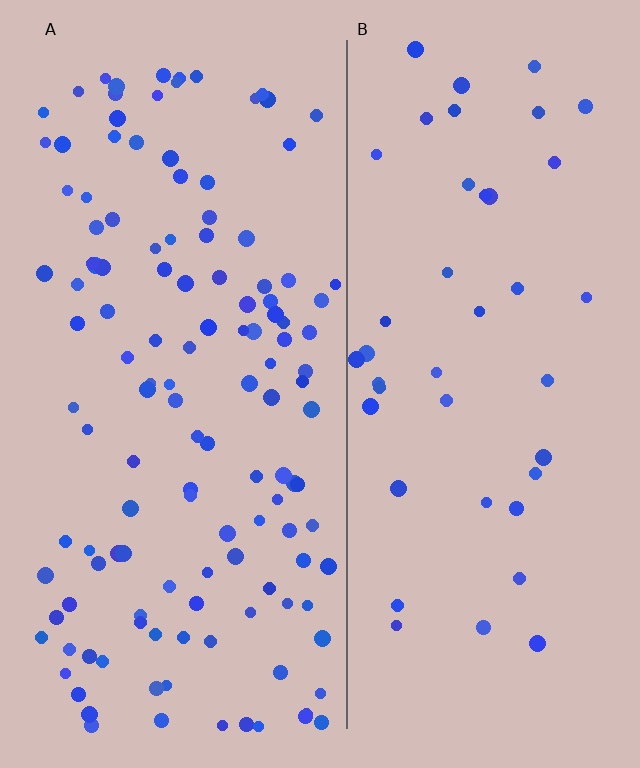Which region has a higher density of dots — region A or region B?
A (the left).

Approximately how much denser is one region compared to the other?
Approximately 2.9× — region A over region B.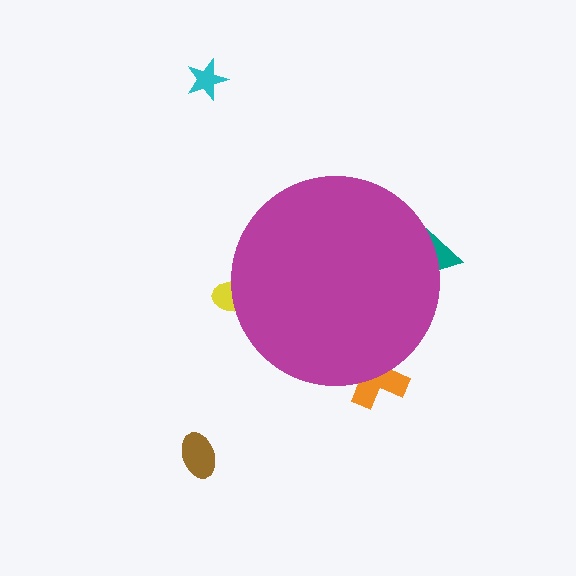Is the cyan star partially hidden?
No, the cyan star is fully visible.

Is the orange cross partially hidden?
Yes, the orange cross is partially hidden behind the magenta circle.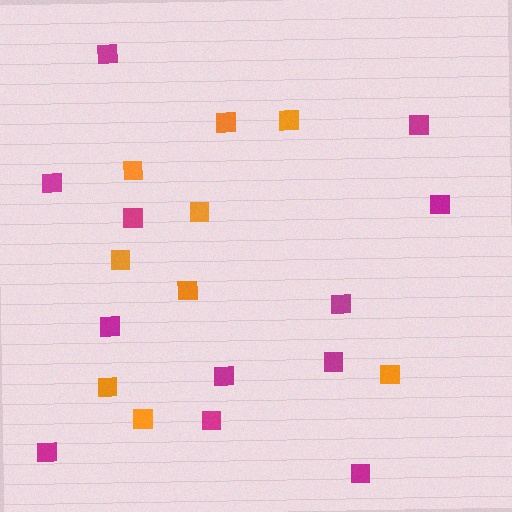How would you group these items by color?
There are 2 groups: one group of orange squares (9) and one group of magenta squares (12).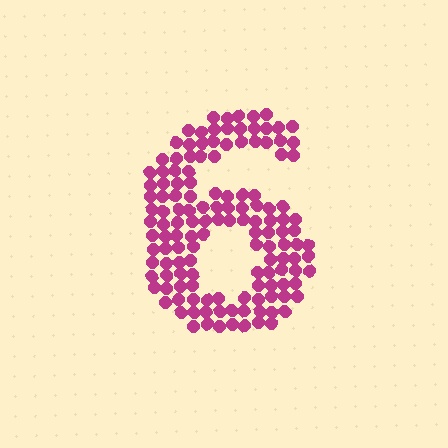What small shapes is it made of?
It is made of small circles.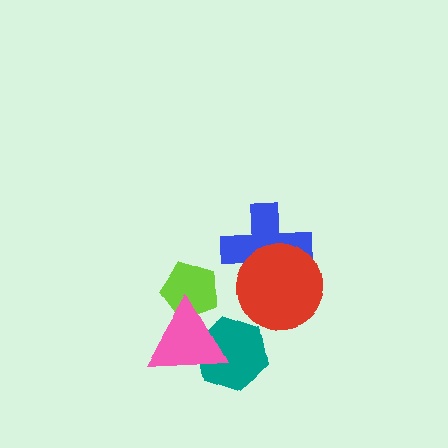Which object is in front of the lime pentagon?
The pink triangle is in front of the lime pentagon.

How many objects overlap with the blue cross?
1 object overlaps with the blue cross.